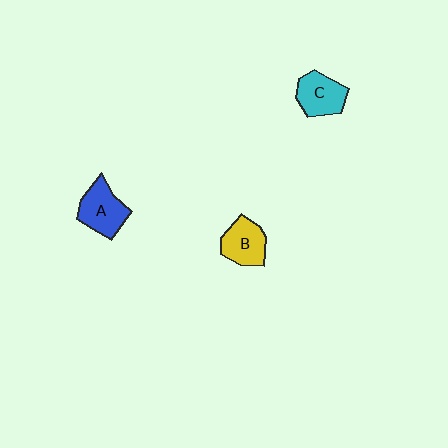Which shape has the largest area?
Shape A (blue).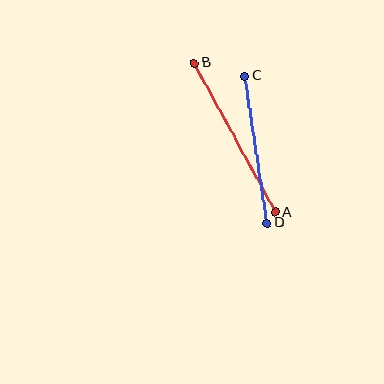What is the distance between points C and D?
The distance is approximately 149 pixels.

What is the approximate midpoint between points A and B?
The midpoint is at approximately (235, 138) pixels.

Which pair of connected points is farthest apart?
Points A and B are farthest apart.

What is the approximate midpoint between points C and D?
The midpoint is at approximately (256, 149) pixels.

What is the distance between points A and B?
The distance is approximately 170 pixels.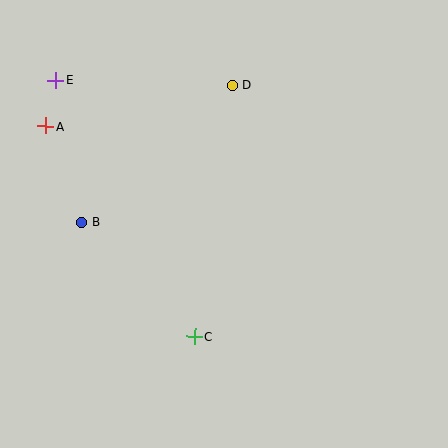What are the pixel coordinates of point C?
Point C is at (195, 336).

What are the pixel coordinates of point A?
Point A is at (46, 126).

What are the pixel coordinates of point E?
Point E is at (56, 80).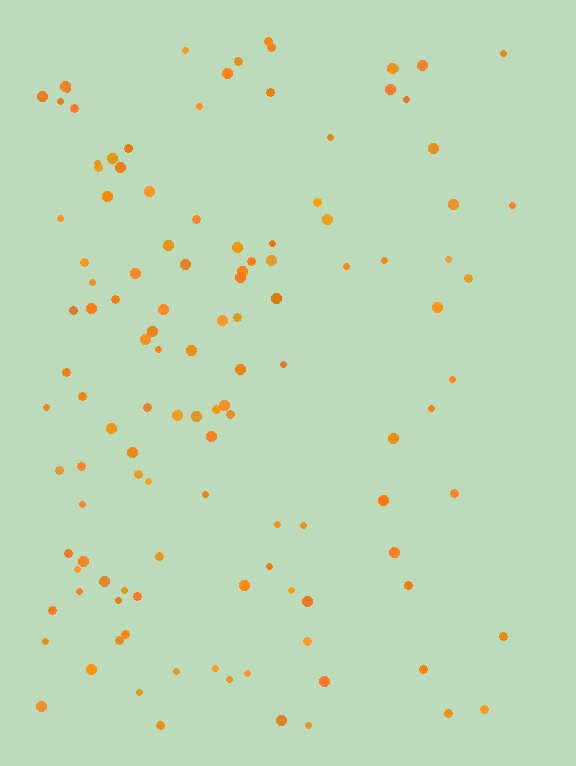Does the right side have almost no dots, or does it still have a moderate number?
Still a moderate number, just noticeably fewer than the left.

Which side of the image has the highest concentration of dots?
The left.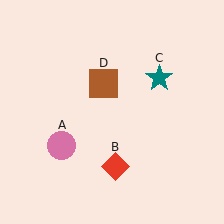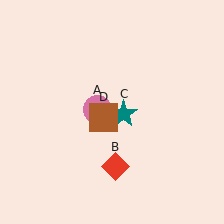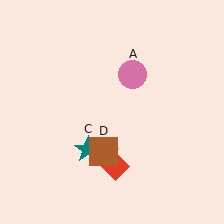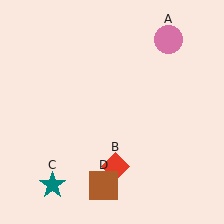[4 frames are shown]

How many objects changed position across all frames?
3 objects changed position: pink circle (object A), teal star (object C), brown square (object D).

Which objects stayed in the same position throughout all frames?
Red diamond (object B) remained stationary.